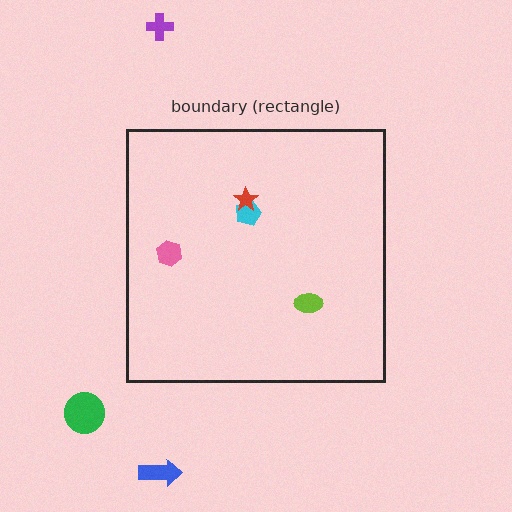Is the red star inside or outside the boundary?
Inside.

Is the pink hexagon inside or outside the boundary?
Inside.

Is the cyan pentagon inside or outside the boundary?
Inside.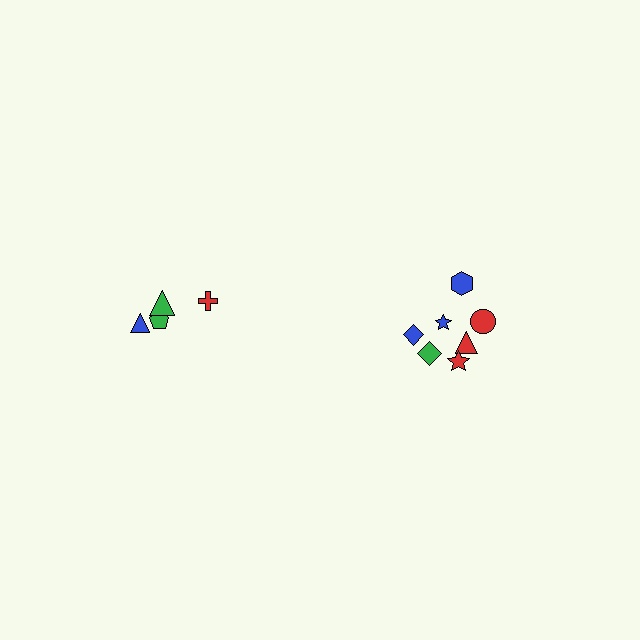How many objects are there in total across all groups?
There are 11 objects.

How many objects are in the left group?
There are 4 objects.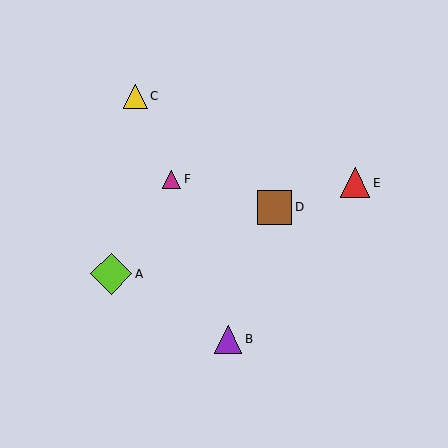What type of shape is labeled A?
Shape A is a lime diamond.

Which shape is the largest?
The lime diamond (labeled A) is the largest.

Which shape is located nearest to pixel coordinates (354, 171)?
The red triangle (labeled E) at (355, 183) is nearest to that location.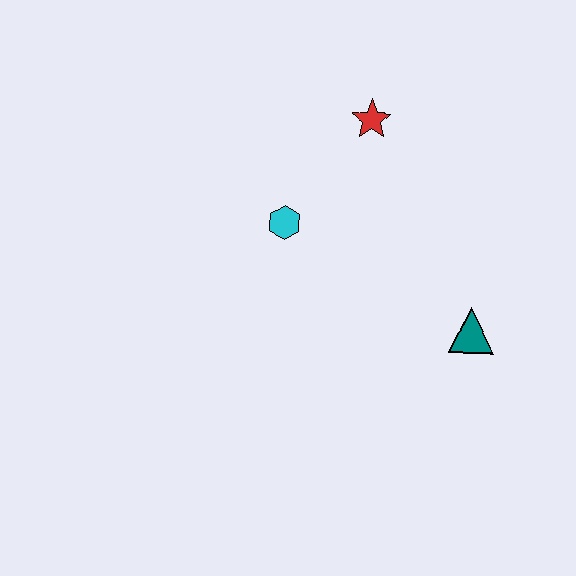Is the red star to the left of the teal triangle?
Yes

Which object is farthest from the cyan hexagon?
The teal triangle is farthest from the cyan hexagon.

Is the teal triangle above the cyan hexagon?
No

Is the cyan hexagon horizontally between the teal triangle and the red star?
No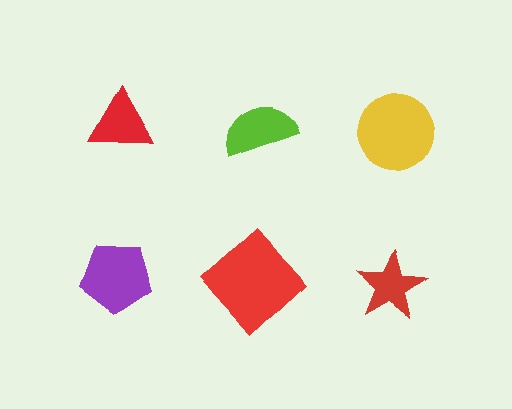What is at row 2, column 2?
A red diamond.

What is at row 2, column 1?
A purple pentagon.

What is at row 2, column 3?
A red star.